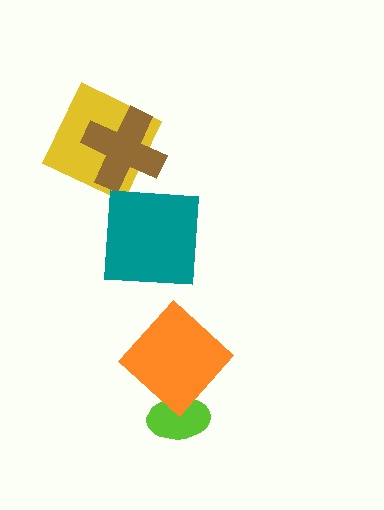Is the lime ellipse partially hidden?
Yes, it is partially covered by another shape.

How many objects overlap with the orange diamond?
1 object overlaps with the orange diamond.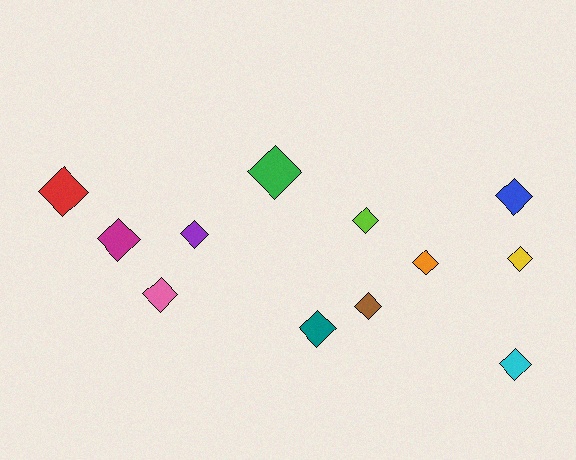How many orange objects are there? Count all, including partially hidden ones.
There is 1 orange object.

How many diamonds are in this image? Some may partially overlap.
There are 12 diamonds.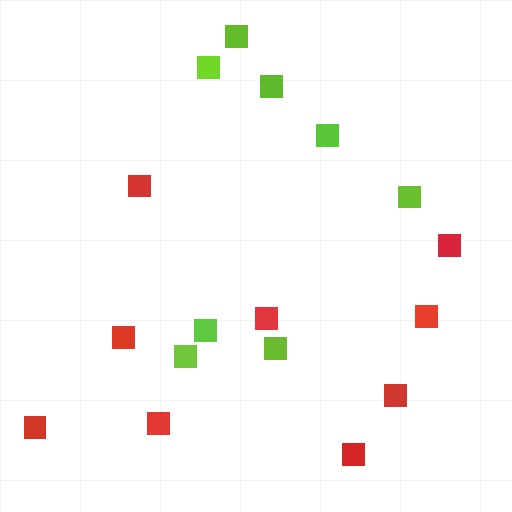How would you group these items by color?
There are 2 groups: one group of red squares (9) and one group of lime squares (8).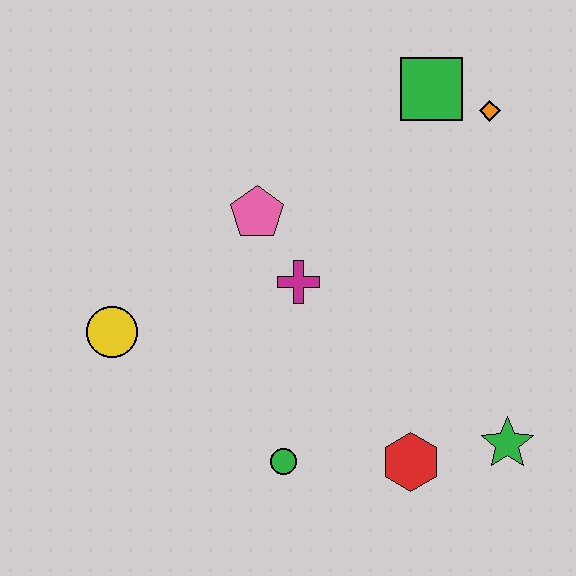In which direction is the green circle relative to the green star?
The green circle is to the left of the green star.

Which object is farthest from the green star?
The yellow circle is farthest from the green star.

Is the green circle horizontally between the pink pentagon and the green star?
Yes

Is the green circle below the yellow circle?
Yes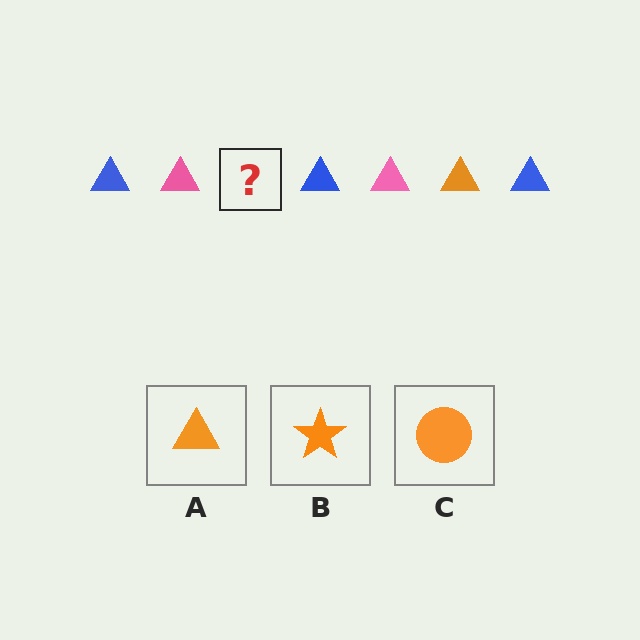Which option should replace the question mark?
Option A.